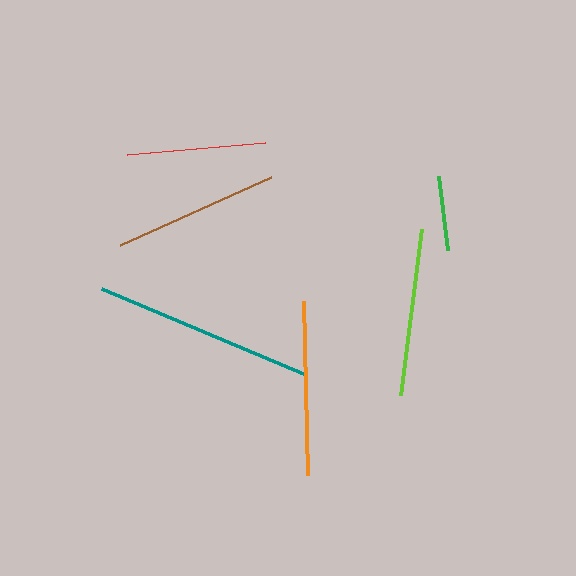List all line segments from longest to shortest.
From longest to shortest: teal, orange, lime, brown, red, green.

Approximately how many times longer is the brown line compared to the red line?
The brown line is approximately 1.2 times the length of the red line.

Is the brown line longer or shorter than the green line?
The brown line is longer than the green line.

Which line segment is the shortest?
The green line is the shortest at approximately 74 pixels.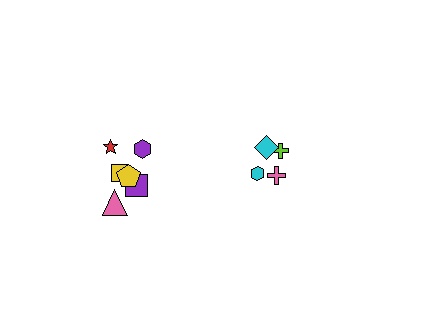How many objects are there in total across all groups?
There are 10 objects.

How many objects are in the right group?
There are 4 objects.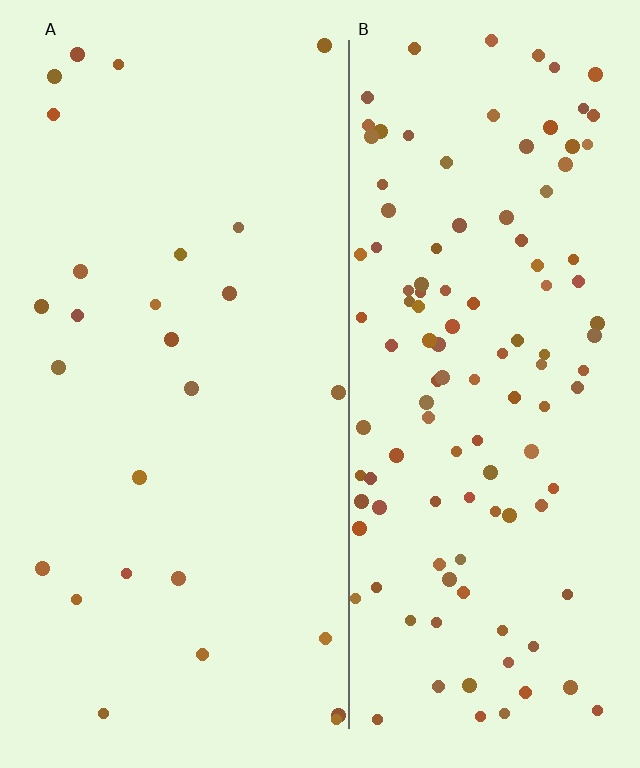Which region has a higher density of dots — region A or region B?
B (the right).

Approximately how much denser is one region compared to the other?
Approximately 4.5× — region B over region A.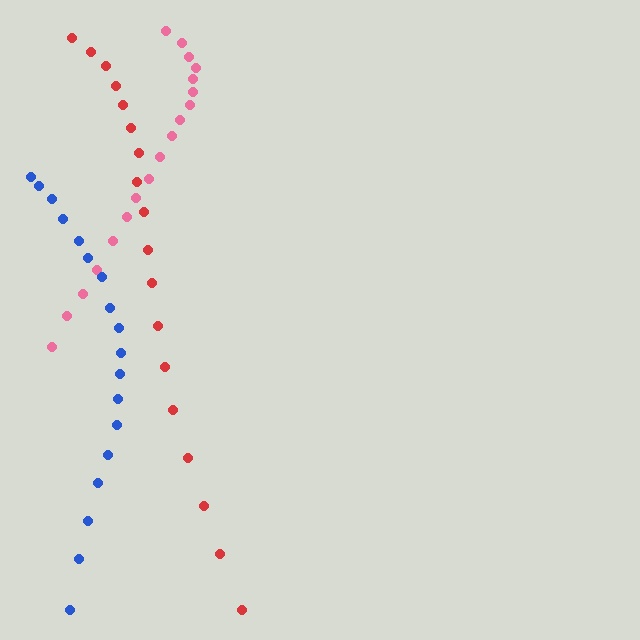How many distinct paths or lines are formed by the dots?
There are 3 distinct paths.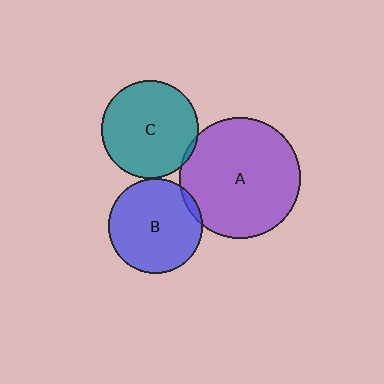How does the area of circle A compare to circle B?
Approximately 1.6 times.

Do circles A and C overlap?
Yes.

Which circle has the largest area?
Circle A (purple).